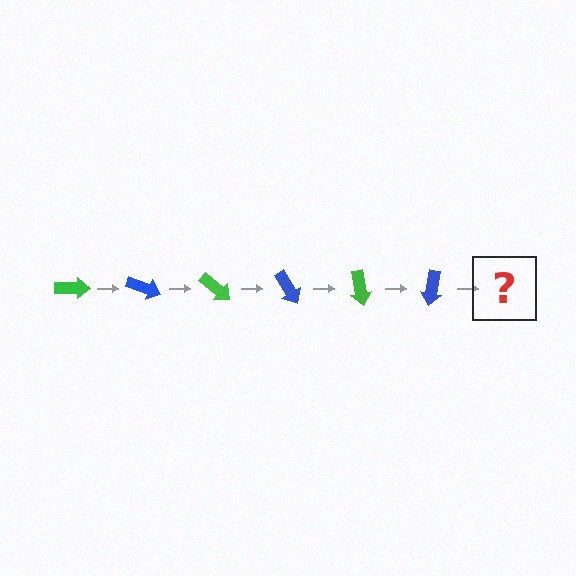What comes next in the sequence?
The next element should be a green arrow, rotated 120 degrees from the start.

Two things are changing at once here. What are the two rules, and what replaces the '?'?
The two rules are that it rotates 20 degrees each step and the color cycles through green and blue. The '?' should be a green arrow, rotated 120 degrees from the start.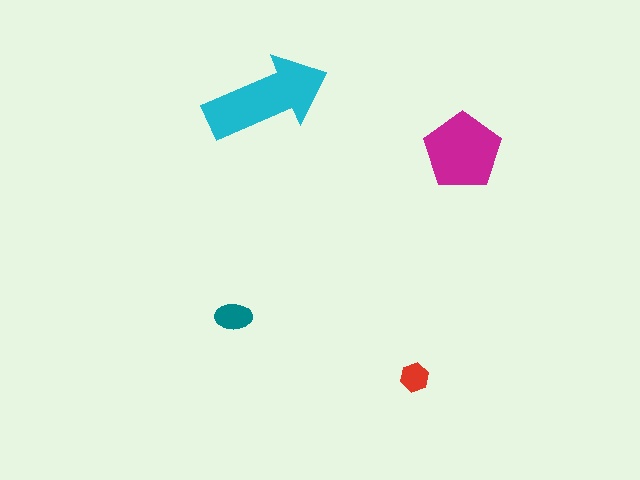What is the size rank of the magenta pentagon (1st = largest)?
2nd.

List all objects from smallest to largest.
The red hexagon, the teal ellipse, the magenta pentagon, the cyan arrow.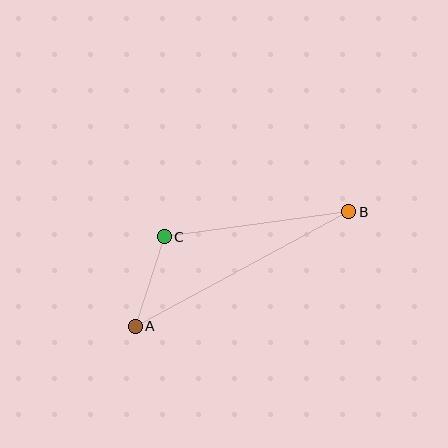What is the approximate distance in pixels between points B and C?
The distance between B and C is approximately 186 pixels.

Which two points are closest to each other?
Points A and C are closest to each other.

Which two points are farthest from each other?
Points A and B are farthest from each other.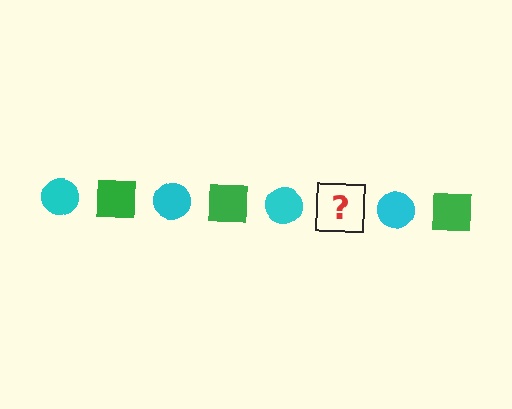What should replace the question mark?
The question mark should be replaced with a green square.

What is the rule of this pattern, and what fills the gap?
The rule is that the pattern alternates between cyan circle and green square. The gap should be filled with a green square.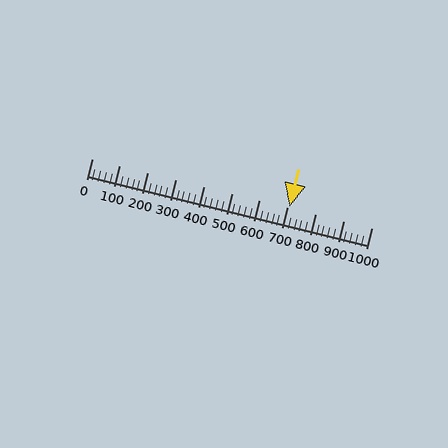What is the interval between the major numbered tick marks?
The major tick marks are spaced 100 units apart.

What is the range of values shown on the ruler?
The ruler shows values from 0 to 1000.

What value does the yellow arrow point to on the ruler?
The yellow arrow points to approximately 707.